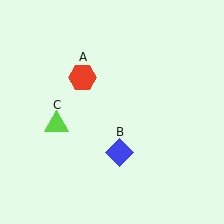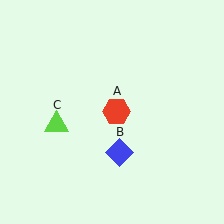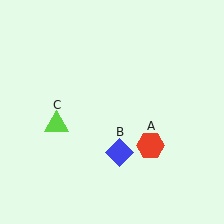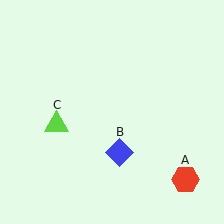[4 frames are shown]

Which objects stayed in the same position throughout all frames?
Blue diamond (object B) and lime triangle (object C) remained stationary.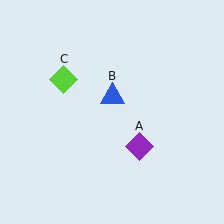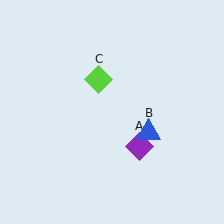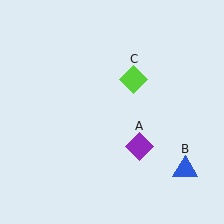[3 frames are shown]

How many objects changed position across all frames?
2 objects changed position: blue triangle (object B), lime diamond (object C).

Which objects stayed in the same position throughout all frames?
Purple diamond (object A) remained stationary.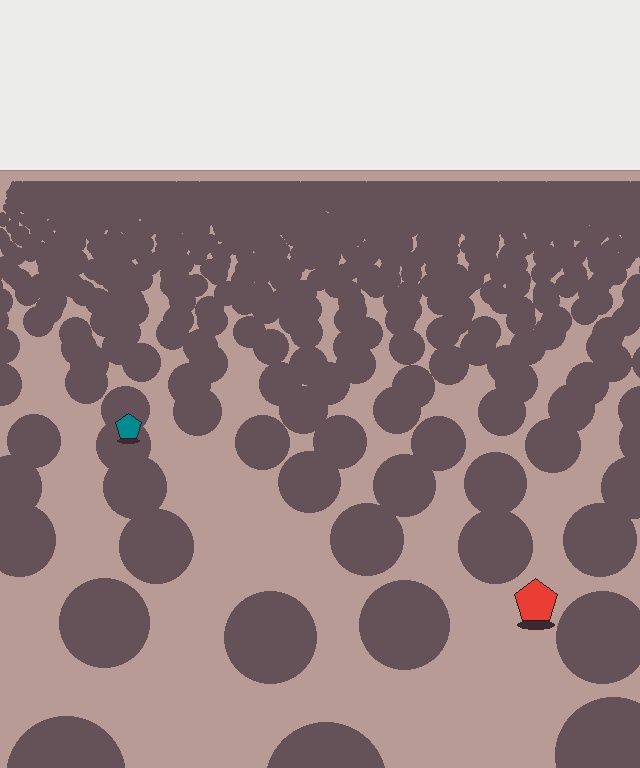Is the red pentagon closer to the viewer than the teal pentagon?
Yes. The red pentagon is closer — you can tell from the texture gradient: the ground texture is coarser near it.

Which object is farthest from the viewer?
The teal pentagon is farthest from the viewer. It appears smaller and the ground texture around it is denser.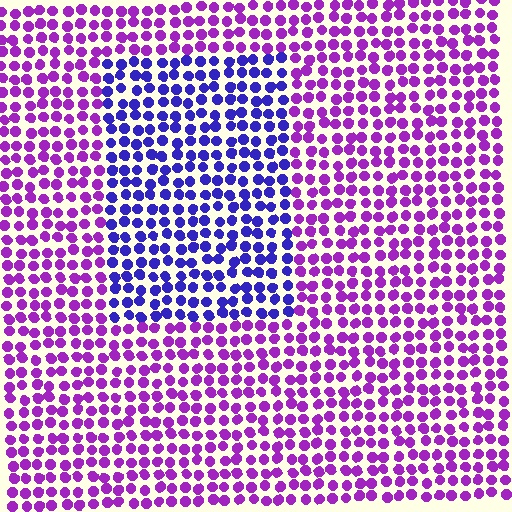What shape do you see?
I see a rectangle.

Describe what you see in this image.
The image is filled with small purple elements in a uniform arrangement. A rectangle-shaped region is visible where the elements are tinted to a slightly different hue, forming a subtle color boundary.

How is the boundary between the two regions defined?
The boundary is defined purely by a slight shift in hue (about 43 degrees). Spacing, size, and orientation are identical on both sides.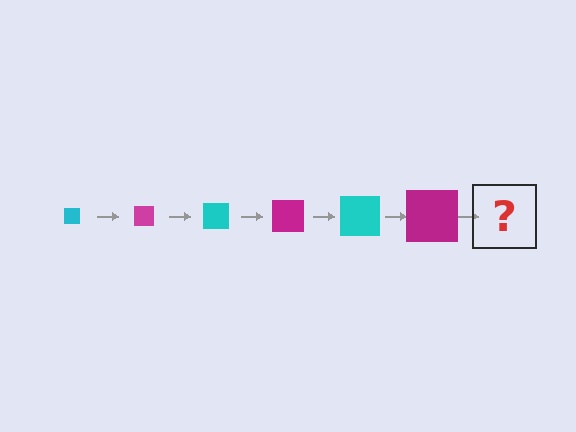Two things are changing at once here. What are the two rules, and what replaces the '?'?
The two rules are that the square grows larger each step and the color cycles through cyan and magenta. The '?' should be a cyan square, larger than the previous one.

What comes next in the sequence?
The next element should be a cyan square, larger than the previous one.